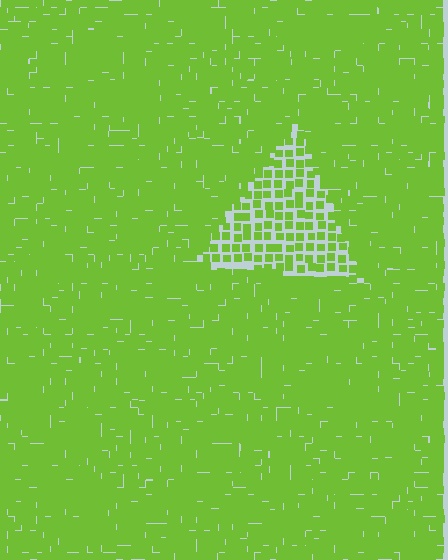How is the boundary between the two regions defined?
The boundary is defined by a change in element density (approximately 2.1x ratio). All elements are the same color, size, and shape.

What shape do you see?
I see a triangle.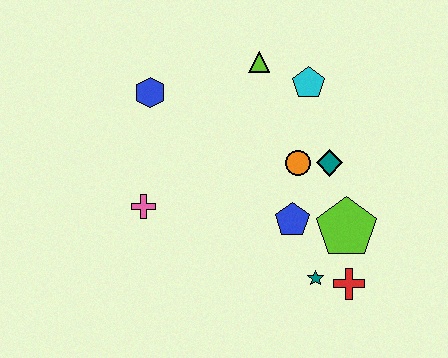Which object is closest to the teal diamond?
The orange circle is closest to the teal diamond.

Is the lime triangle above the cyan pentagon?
Yes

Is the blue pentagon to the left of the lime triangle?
No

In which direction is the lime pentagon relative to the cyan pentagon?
The lime pentagon is below the cyan pentagon.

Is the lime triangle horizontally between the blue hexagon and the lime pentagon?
Yes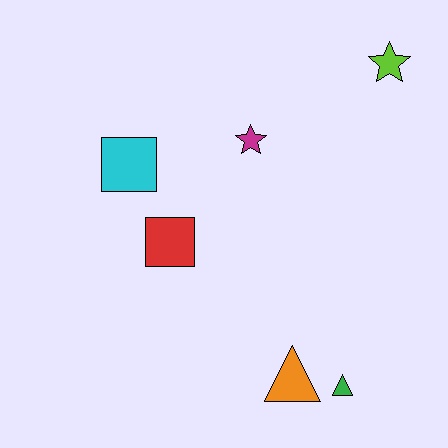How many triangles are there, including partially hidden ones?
There are 2 triangles.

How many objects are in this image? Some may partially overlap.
There are 6 objects.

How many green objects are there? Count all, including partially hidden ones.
There is 1 green object.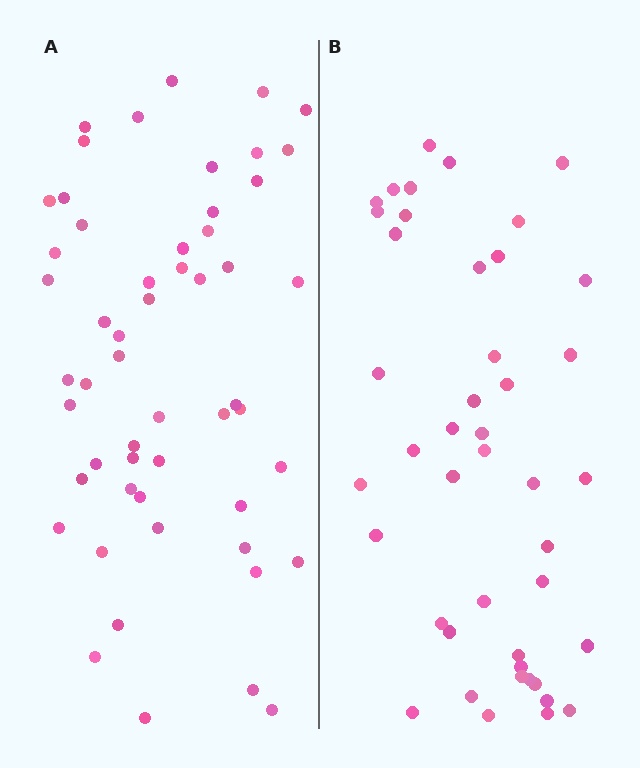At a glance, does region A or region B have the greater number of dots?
Region A (the left region) has more dots.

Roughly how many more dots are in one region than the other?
Region A has roughly 10 or so more dots than region B.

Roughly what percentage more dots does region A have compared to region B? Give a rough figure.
About 25% more.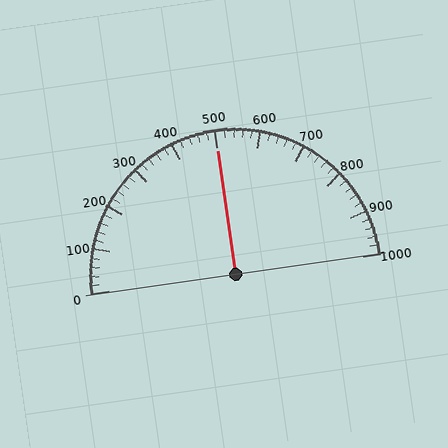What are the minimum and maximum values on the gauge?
The gauge ranges from 0 to 1000.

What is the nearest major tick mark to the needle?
The nearest major tick mark is 500.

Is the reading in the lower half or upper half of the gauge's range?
The reading is in the upper half of the range (0 to 1000).